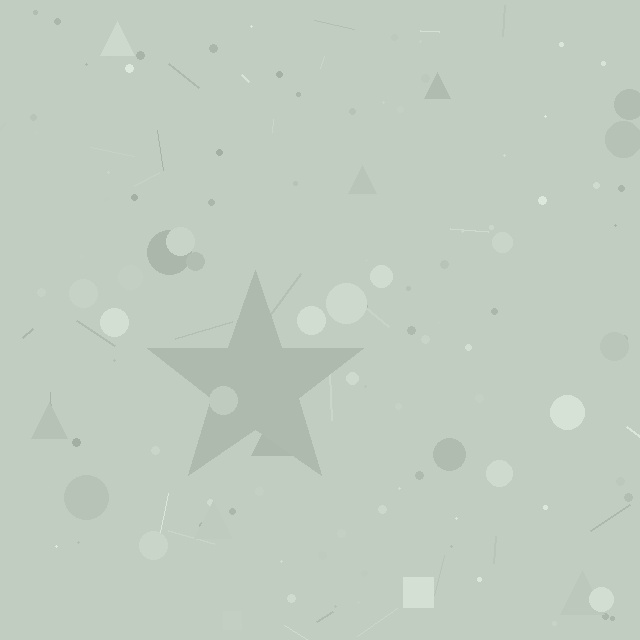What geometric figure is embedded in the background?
A star is embedded in the background.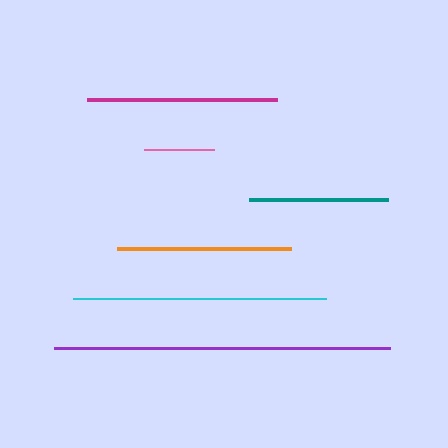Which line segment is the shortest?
The pink line is the shortest at approximately 71 pixels.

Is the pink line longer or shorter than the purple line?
The purple line is longer than the pink line.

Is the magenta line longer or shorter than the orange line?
The magenta line is longer than the orange line.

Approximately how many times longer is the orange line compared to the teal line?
The orange line is approximately 1.3 times the length of the teal line.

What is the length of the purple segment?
The purple segment is approximately 336 pixels long.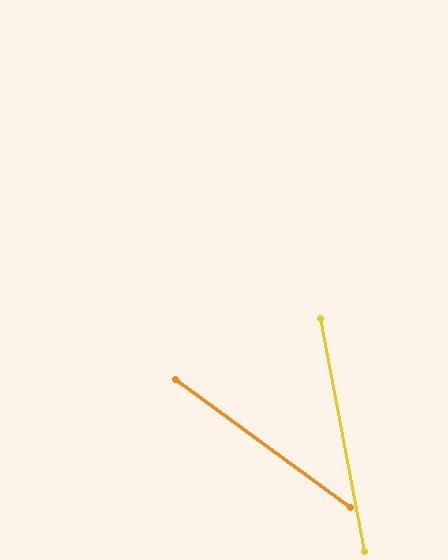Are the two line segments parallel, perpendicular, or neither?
Neither parallel nor perpendicular — they differ by about 43°.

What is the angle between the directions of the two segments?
Approximately 43 degrees.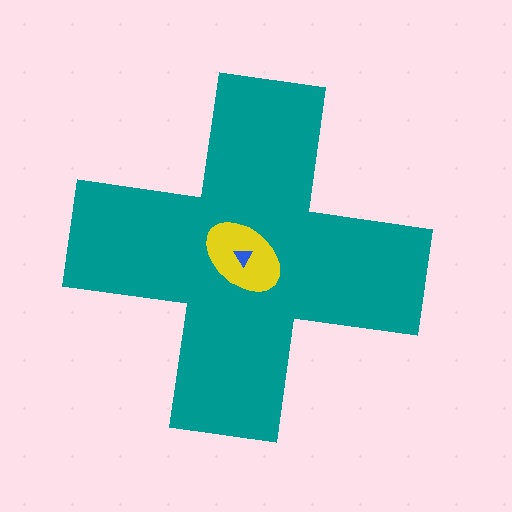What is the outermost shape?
The teal cross.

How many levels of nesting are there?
3.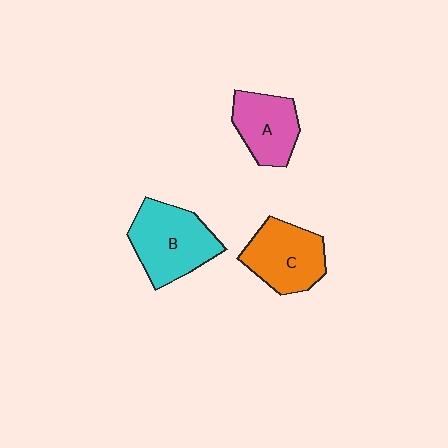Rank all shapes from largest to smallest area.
From largest to smallest: B (cyan), C (orange), A (pink).